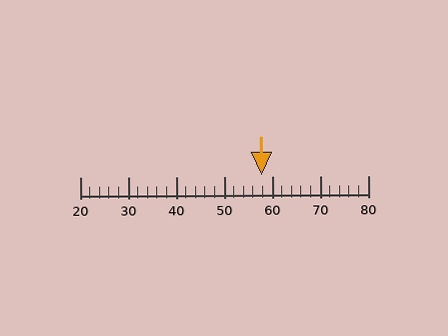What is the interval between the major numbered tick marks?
The major tick marks are spaced 10 units apart.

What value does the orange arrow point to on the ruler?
The orange arrow points to approximately 58.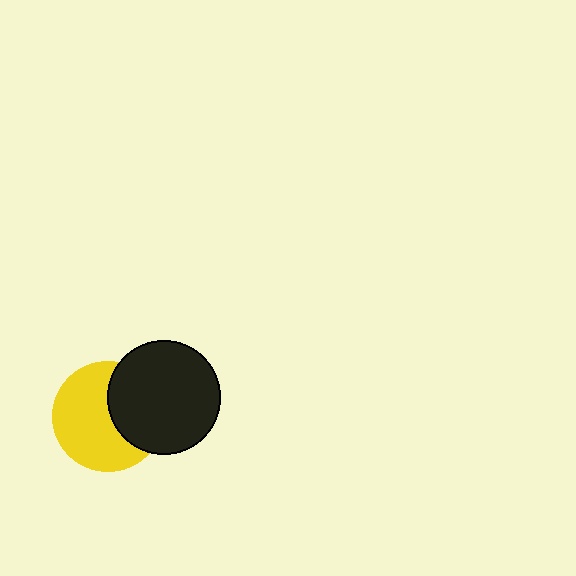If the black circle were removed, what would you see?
You would see the complete yellow circle.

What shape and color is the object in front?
The object in front is a black circle.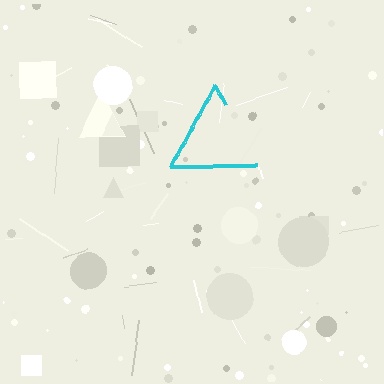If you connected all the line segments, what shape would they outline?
They would outline a triangle.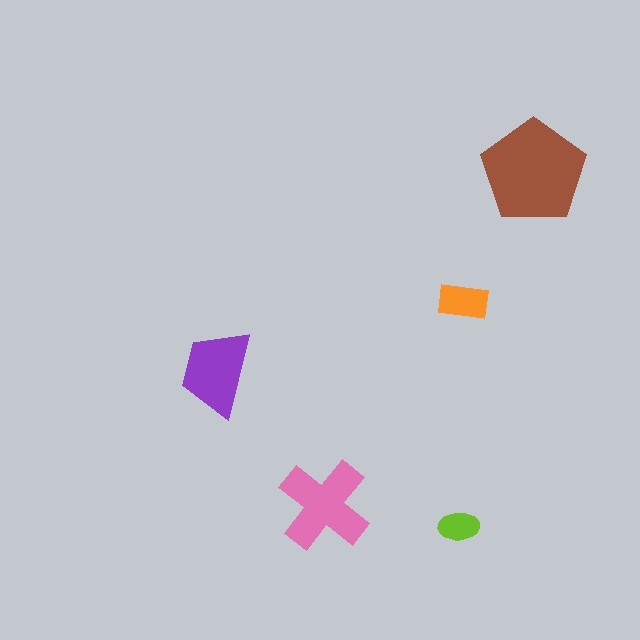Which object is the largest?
The brown pentagon.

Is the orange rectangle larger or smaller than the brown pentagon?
Smaller.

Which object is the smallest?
The lime ellipse.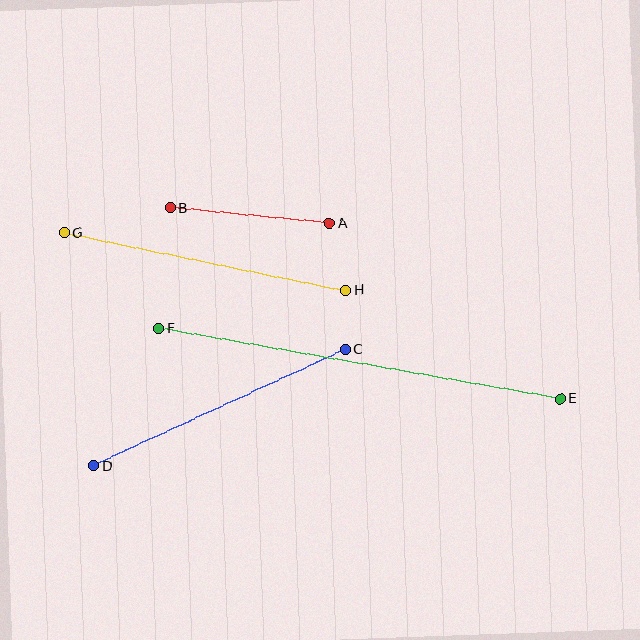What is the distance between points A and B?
The distance is approximately 160 pixels.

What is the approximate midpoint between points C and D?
The midpoint is at approximately (220, 408) pixels.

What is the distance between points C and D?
The distance is approximately 277 pixels.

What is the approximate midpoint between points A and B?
The midpoint is at approximately (250, 216) pixels.